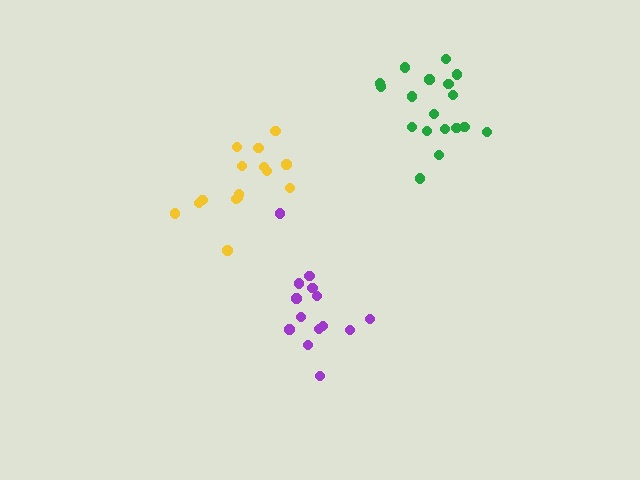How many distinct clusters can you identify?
There are 3 distinct clusters.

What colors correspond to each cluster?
The clusters are colored: green, purple, yellow.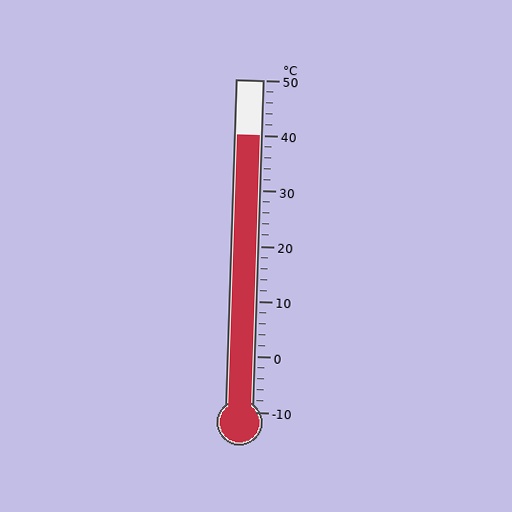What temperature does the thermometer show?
The thermometer shows approximately 40°C.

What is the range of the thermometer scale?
The thermometer scale ranges from -10°C to 50°C.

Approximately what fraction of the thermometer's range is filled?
The thermometer is filled to approximately 85% of its range.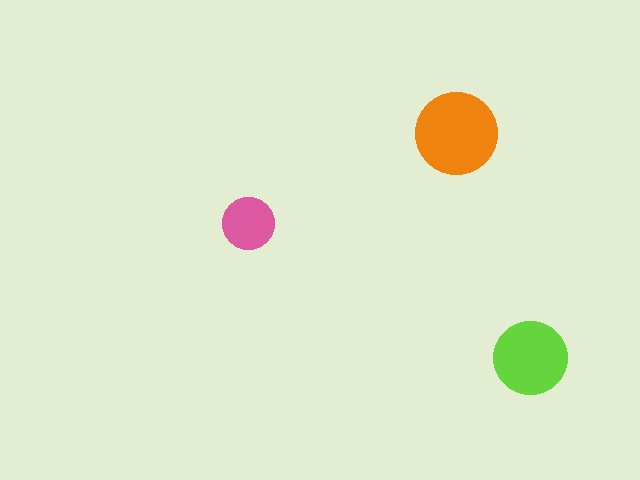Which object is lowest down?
The lime circle is bottommost.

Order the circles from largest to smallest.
the orange one, the lime one, the pink one.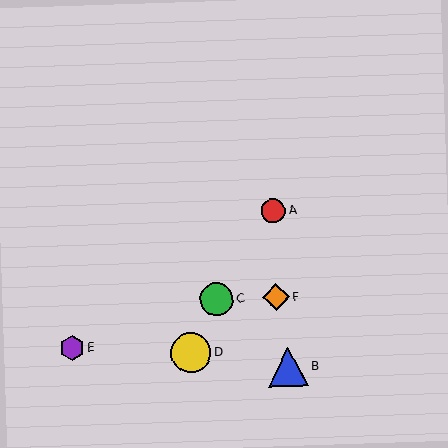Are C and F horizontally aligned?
Yes, both are at y≈299.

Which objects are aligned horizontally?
Objects C, F are aligned horizontally.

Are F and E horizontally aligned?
No, F is at y≈297 and E is at y≈348.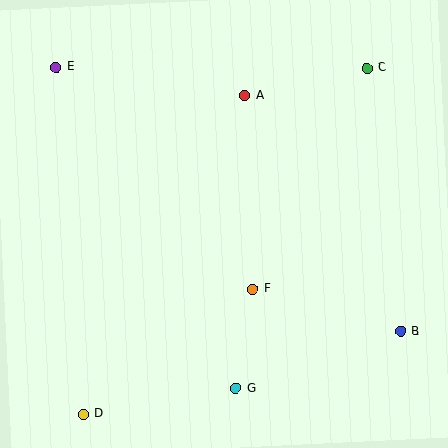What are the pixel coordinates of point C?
Point C is at (367, 68).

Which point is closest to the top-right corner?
Point C is closest to the top-right corner.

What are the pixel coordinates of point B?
Point B is at (401, 331).